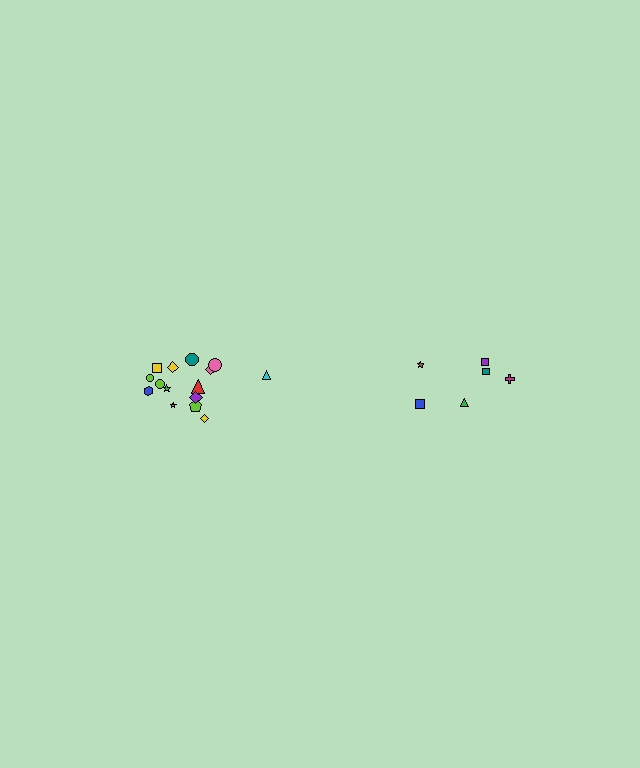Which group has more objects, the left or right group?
The left group.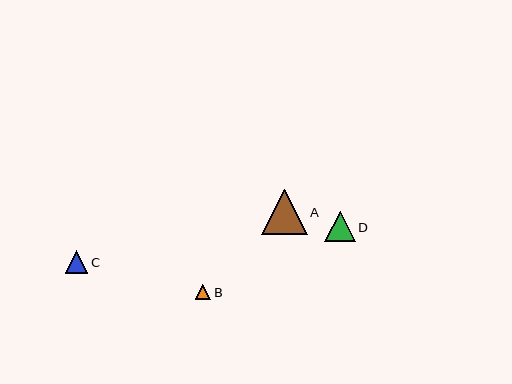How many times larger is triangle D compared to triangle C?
Triangle D is approximately 1.3 times the size of triangle C.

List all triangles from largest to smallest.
From largest to smallest: A, D, C, B.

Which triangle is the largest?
Triangle A is the largest with a size of approximately 46 pixels.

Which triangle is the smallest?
Triangle B is the smallest with a size of approximately 15 pixels.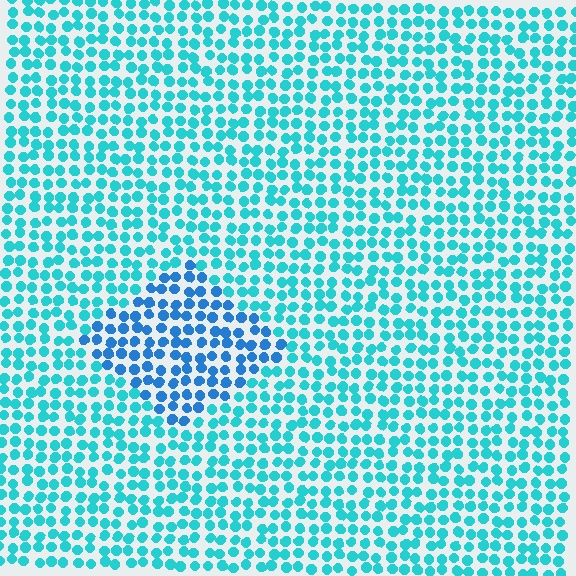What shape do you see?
I see a diamond.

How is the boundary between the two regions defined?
The boundary is defined purely by a slight shift in hue (about 28 degrees). Spacing, size, and orientation are identical on both sides.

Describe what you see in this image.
The image is filled with small cyan elements in a uniform arrangement. A diamond-shaped region is visible where the elements are tinted to a slightly different hue, forming a subtle color boundary.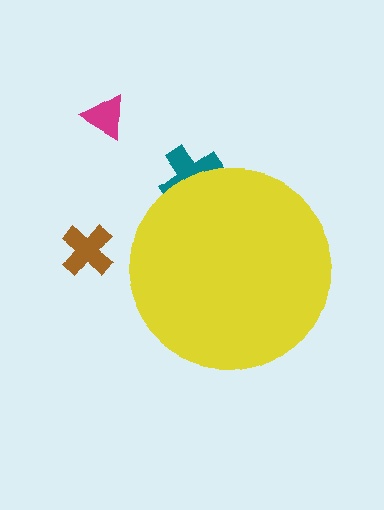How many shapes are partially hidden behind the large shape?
1 shape is partially hidden.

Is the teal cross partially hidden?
Yes, the teal cross is partially hidden behind the yellow circle.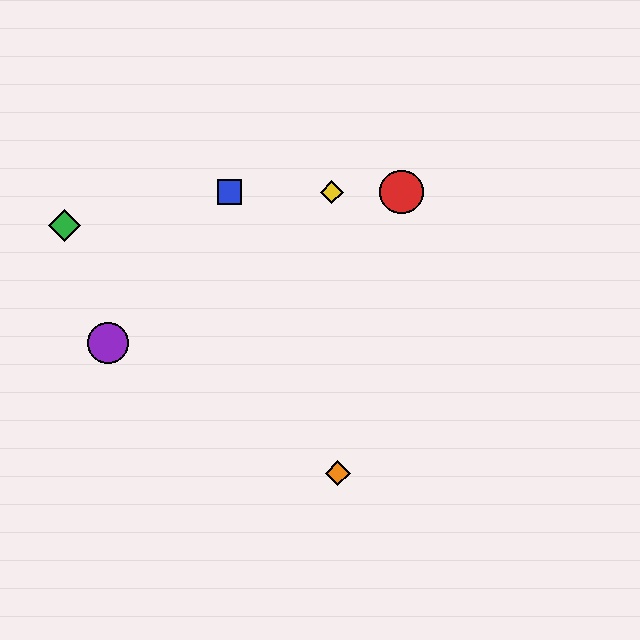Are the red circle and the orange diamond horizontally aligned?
No, the red circle is at y≈192 and the orange diamond is at y≈473.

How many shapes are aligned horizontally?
3 shapes (the red circle, the blue square, the yellow diamond) are aligned horizontally.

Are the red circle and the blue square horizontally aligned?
Yes, both are at y≈192.